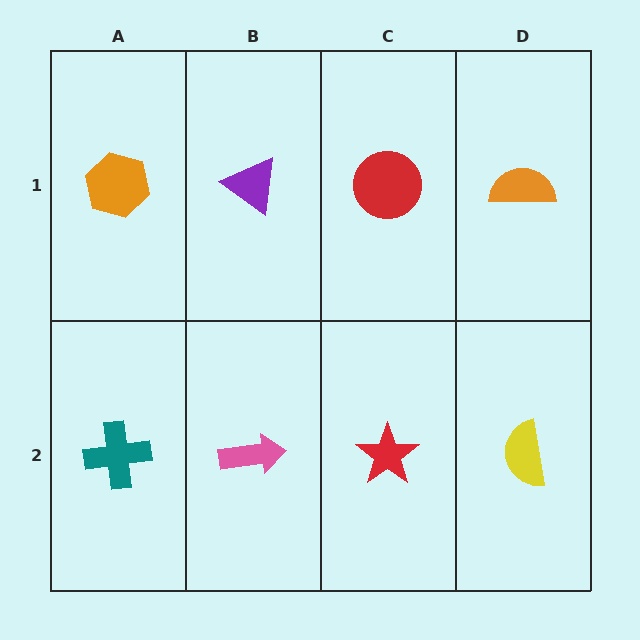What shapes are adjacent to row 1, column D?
A yellow semicircle (row 2, column D), a red circle (row 1, column C).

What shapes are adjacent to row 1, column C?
A red star (row 2, column C), a purple triangle (row 1, column B), an orange semicircle (row 1, column D).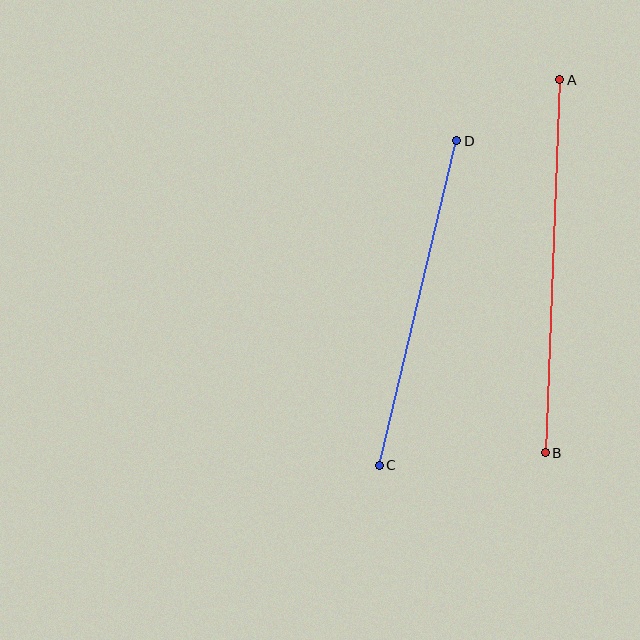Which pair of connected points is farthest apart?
Points A and B are farthest apart.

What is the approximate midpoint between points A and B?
The midpoint is at approximately (553, 266) pixels.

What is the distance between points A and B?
The distance is approximately 373 pixels.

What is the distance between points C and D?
The distance is approximately 334 pixels.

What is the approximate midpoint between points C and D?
The midpoint is at approximately (418, 303) pixels.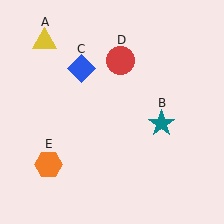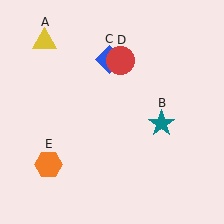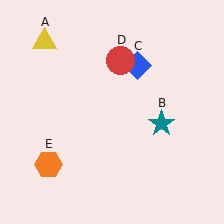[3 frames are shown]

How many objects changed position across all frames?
1 object changed position: blue diamond (object C).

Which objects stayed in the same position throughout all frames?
Yellow triangle (object A) and teal star (object B) and red circle (object D) and orange hexagon (object E) remained stationary.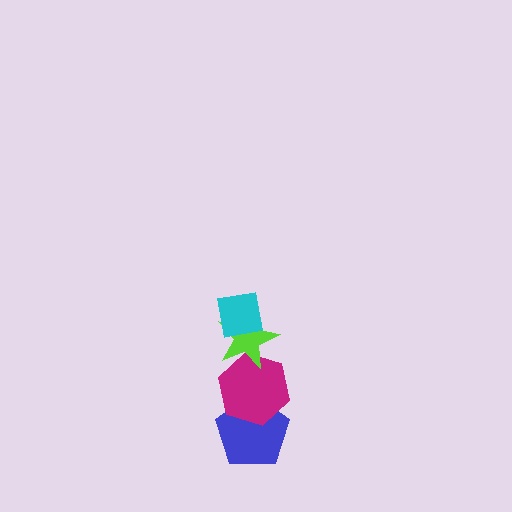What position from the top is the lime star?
The lime star is 2nd from the top.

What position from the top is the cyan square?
The cyan square is 1st from the top.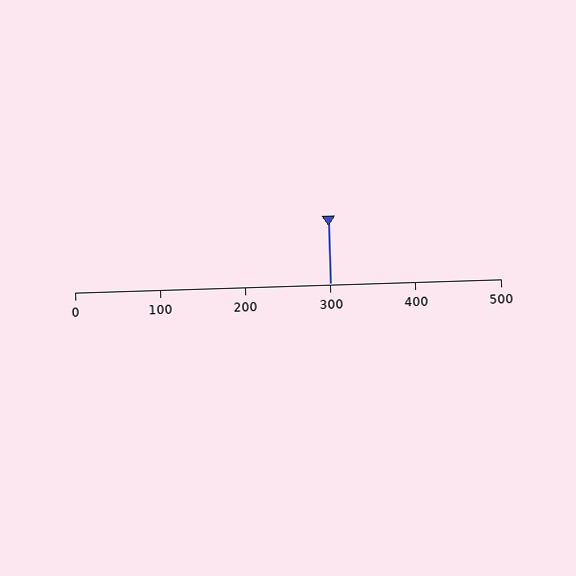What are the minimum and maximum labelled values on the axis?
The axis runs from 0 to 500.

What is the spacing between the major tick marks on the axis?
The major ticks are spaced 100 apart.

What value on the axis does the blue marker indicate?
The marker indicates approximately 300.